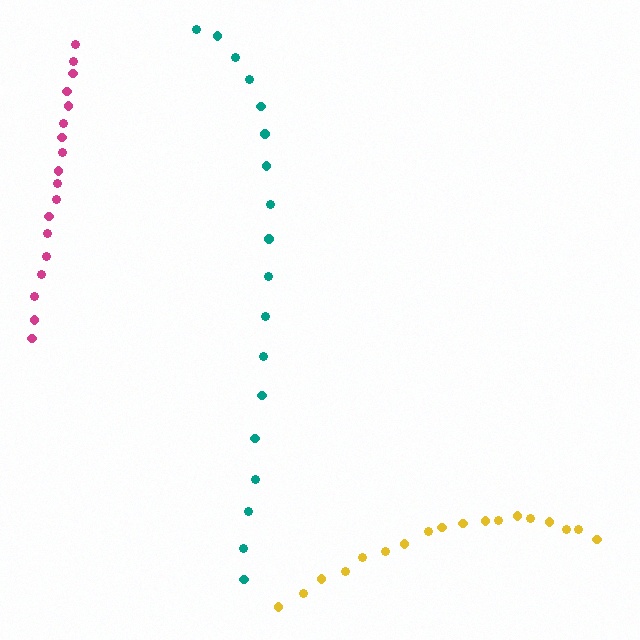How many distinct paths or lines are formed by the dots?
There are 3 distinct paths.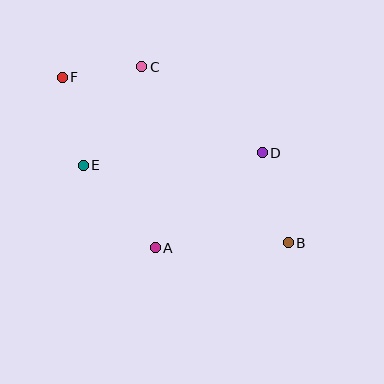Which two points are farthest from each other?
Points B and F are farthest from each other.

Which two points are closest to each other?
Points C and F are closest to each other.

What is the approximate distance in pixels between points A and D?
The distance between A and D is approximately 143 pixels.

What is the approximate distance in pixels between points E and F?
The distance between E and F is approximately 91 pixels.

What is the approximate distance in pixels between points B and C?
The distance between B and C is approximately 229 pixels.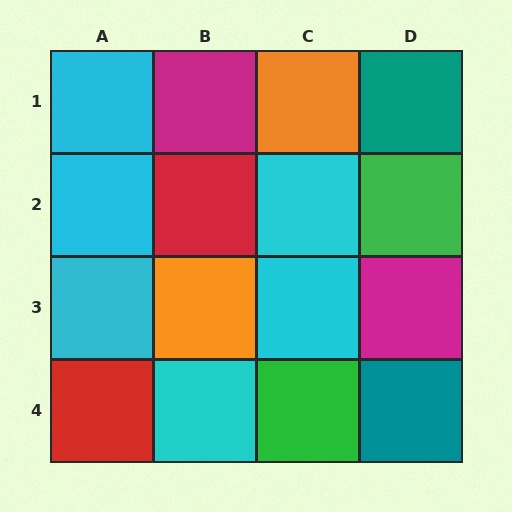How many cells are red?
2 cells are red.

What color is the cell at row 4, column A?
Red.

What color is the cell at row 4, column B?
Cyan.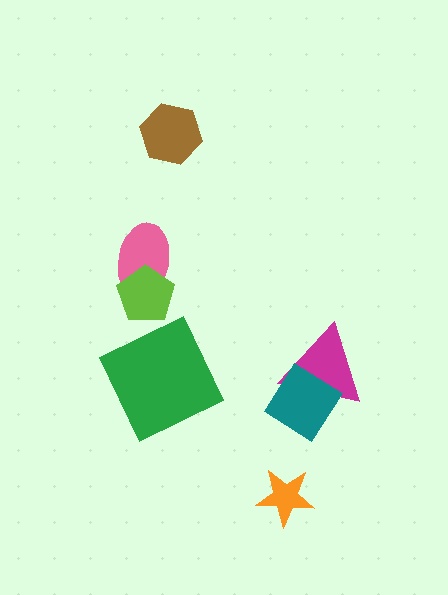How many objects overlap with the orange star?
0 objects overlap with the orange star.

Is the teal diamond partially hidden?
No, no other shape covers it.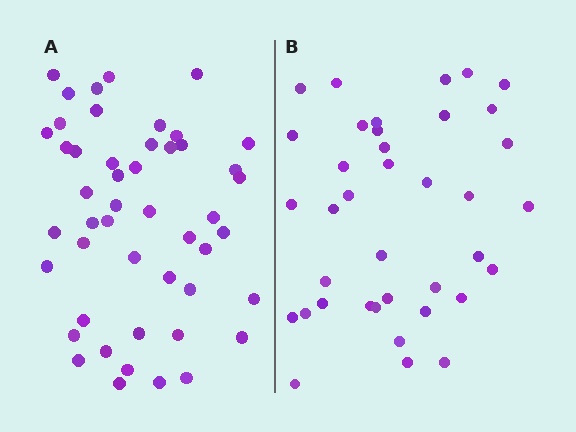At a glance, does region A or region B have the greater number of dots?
Region A (the left region) has more dots.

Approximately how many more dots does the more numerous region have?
Region A has roughly 10 or so more dots than region B.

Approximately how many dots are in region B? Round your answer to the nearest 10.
About 40 dots. (The exact count is 38, which rounds to 40.)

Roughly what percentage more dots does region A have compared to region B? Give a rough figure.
About 25% more.